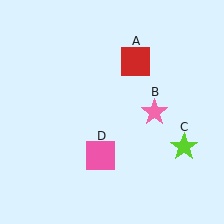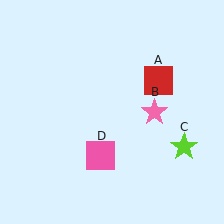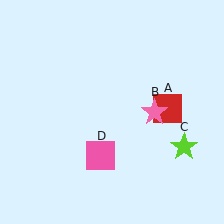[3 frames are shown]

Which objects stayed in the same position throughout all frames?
Pink star (object B) and lime star (object C) and pink square (object D) remained stationary.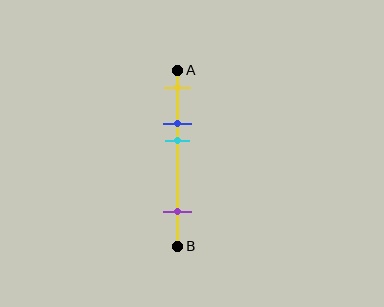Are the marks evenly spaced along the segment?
No, the marks are not evenly spaced.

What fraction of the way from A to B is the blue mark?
The blue mark is approximately 30% (0.3) of the way from A to B.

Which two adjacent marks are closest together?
The blue and cyan marks are the closest adjacent pair.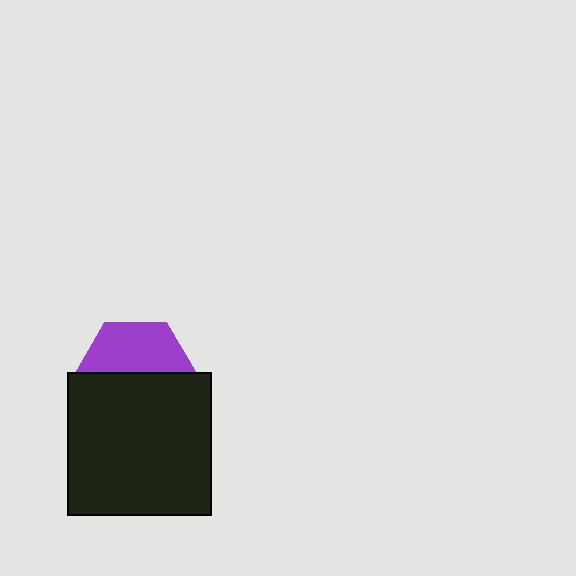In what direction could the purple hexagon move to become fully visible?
The purple hexagon could move up. That would shift it out from behind the black square entirely.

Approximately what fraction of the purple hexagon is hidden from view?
Roughly 56% of the purple hexagon is hidden behind the black square.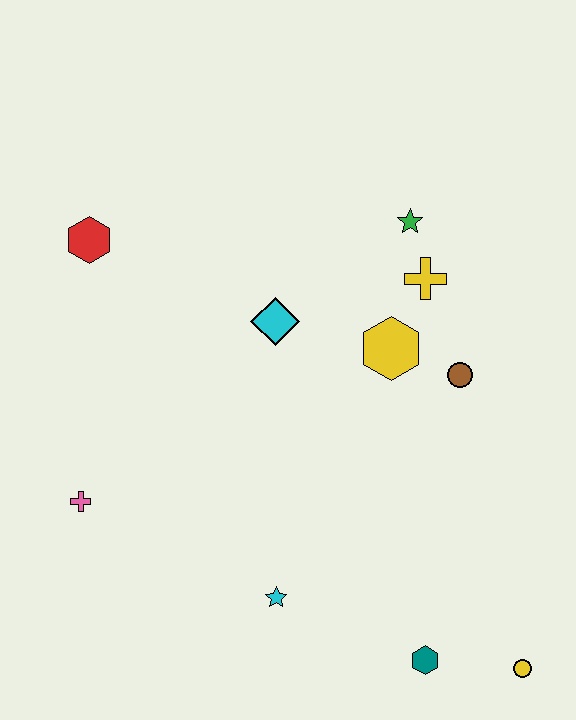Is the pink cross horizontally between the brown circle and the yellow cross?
No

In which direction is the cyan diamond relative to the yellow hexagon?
The cyan diamond is to the left of the yellow hexagon.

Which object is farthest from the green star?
The yellow circle is farthest from the green star.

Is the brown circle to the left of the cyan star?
No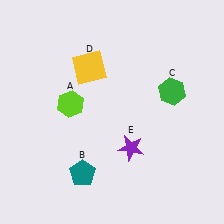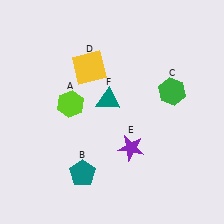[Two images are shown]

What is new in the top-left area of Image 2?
A teal triangle (F) was added in the top-left area of Image 2.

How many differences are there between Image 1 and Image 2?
There is 1 difference between the two images.